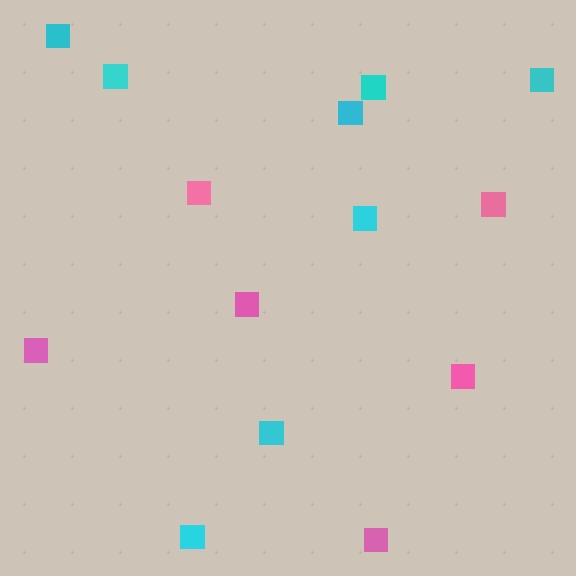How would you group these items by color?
There are 2 groups: one group of cyan squares (8) and one group of pink squares (6).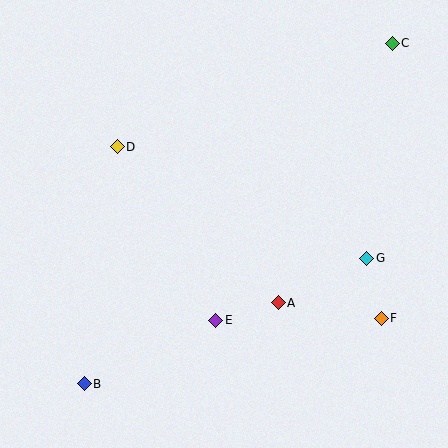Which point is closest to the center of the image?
Point A at (278, 303) is closest to the center.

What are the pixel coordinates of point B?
Point B is at (84, 384).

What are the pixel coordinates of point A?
Point A is at (278, 303).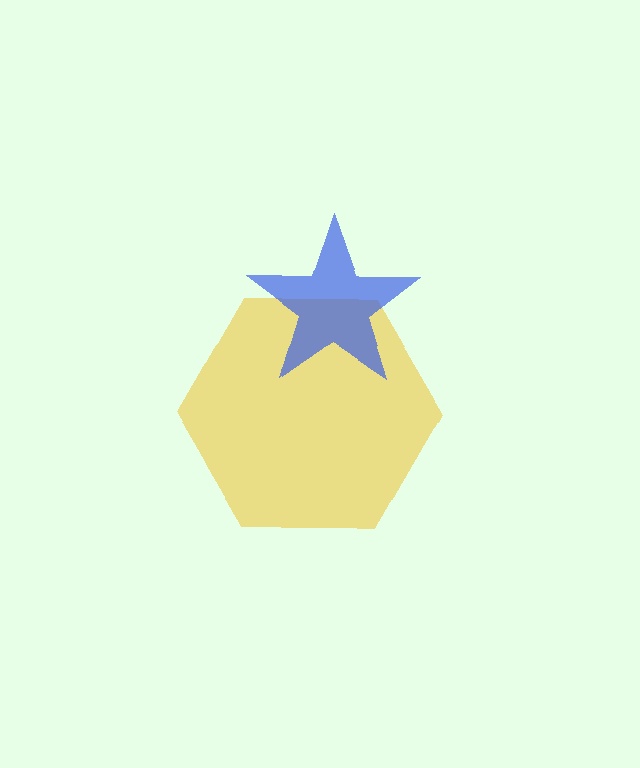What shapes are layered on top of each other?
The layered shapes are: a yellow hexagon, a blue star.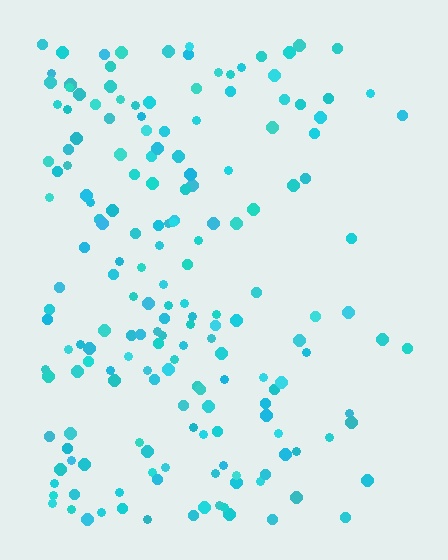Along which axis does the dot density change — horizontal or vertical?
Horizontal.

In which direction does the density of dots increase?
From right to left, with the left side densest.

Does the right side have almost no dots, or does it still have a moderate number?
Still a moderate number, just noticeably fewer than the left.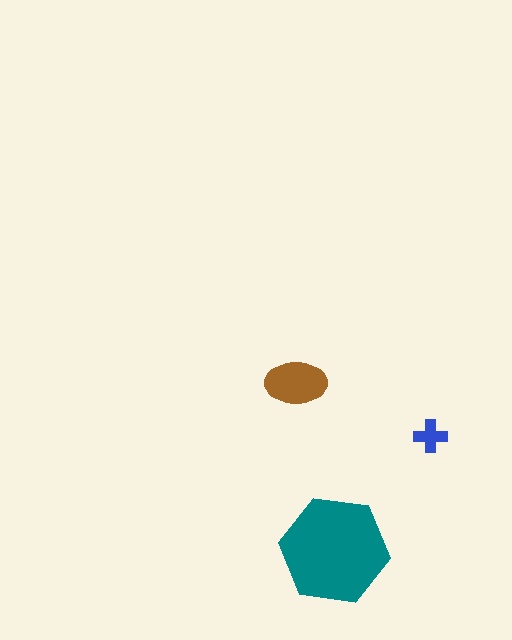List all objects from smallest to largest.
The blue cross, the brown ellipse, the teal hexagon.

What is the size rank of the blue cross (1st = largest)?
3rd.